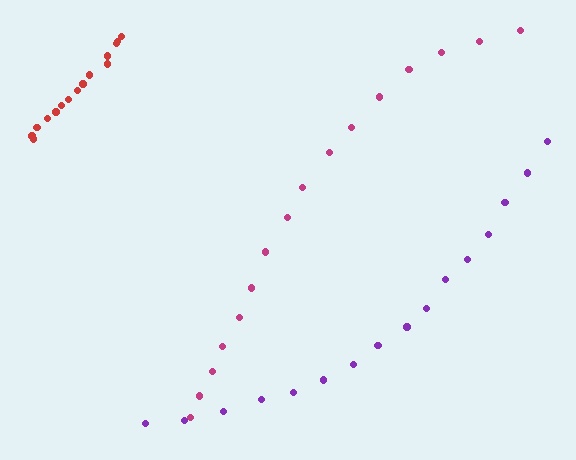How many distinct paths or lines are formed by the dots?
There are 3 distinct paths.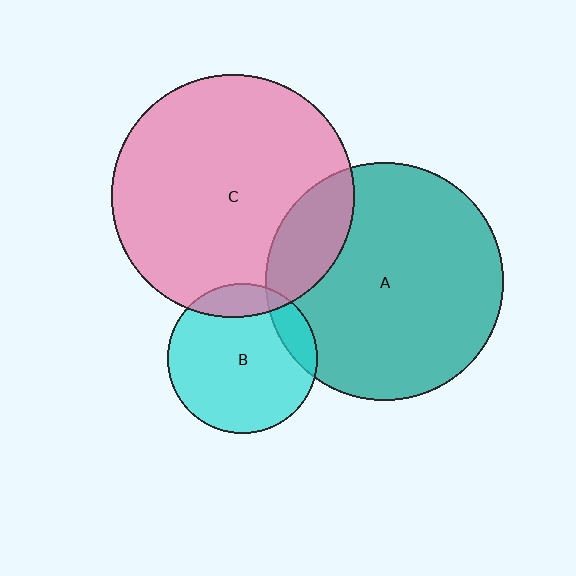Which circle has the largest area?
Circle C (pink).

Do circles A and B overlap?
Yes.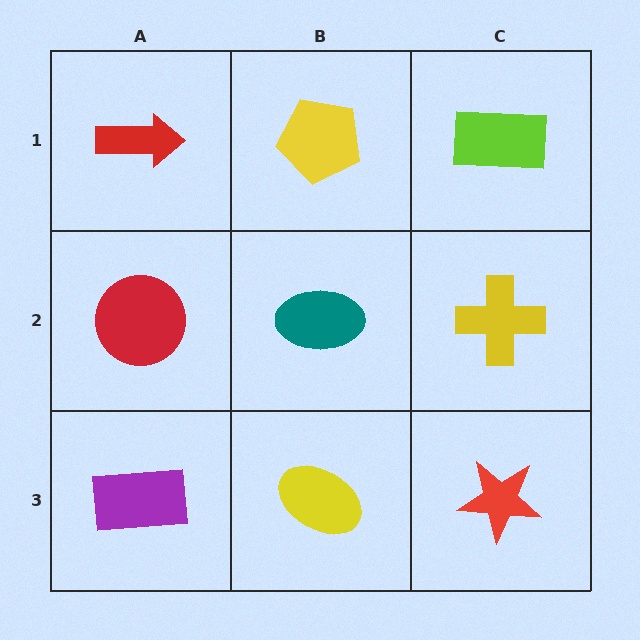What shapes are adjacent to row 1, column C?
A yellow cross (row 2, column C), a yellow pentagon (row 1, column B).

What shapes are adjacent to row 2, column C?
A lime rectangle (row 1, column C), a red star (row 3, column C), a teal ellipse (row 2, column B).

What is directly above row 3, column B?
A teal ellipse.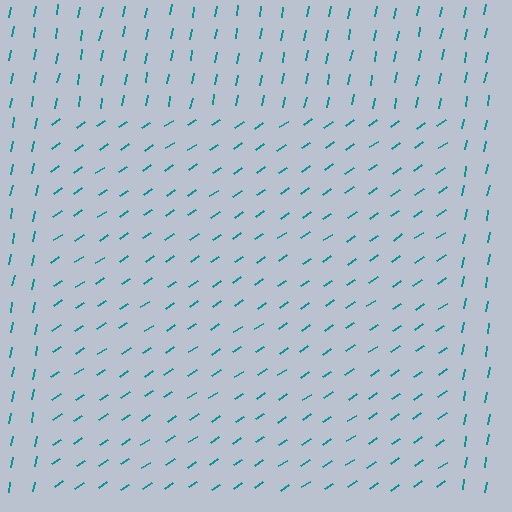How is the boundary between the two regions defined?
The boundary is defined purely by a change in line orientation (approximately 45 degrees difference). All lines are the same color and thickness.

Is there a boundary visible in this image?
Yes, there is a texture boundary formed by a change in line orientation.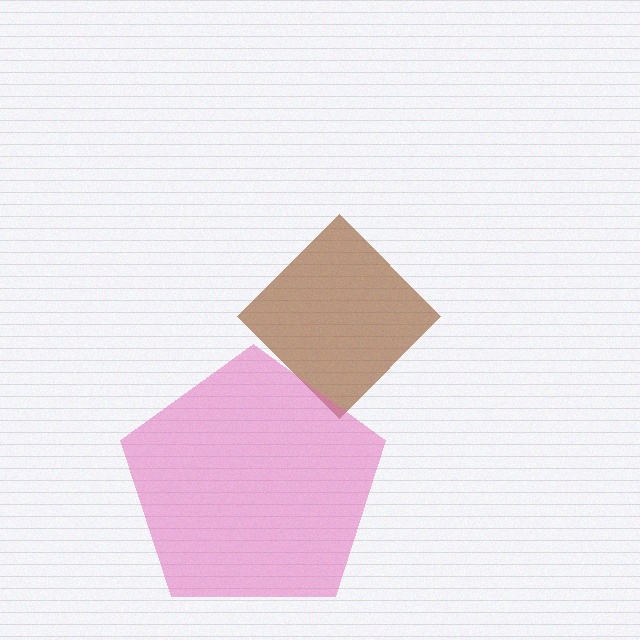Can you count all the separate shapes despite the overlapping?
Yes, there are 2 separate shapes.